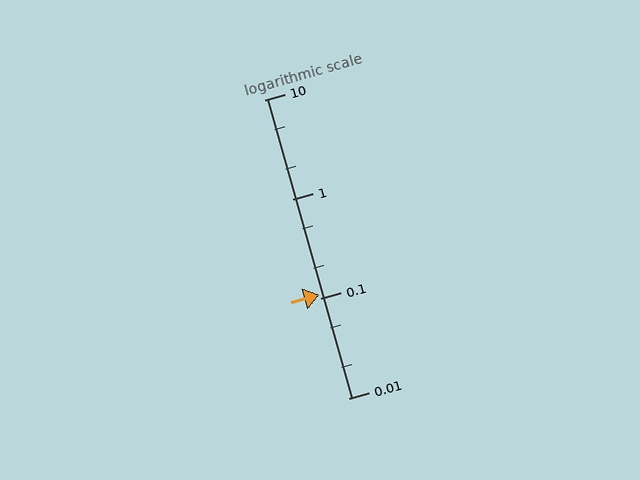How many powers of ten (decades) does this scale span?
The scale spans 3 decades, from 0.01 to 10.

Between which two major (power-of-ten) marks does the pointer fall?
The pointer is between 0.1 and 1.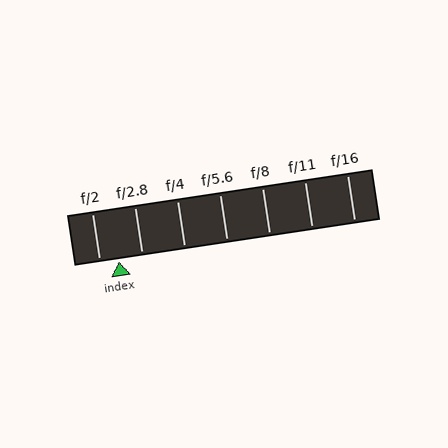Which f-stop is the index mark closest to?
The index mark is closest to f/2.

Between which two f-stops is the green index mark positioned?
The index mark is between f/2 and f/2.8.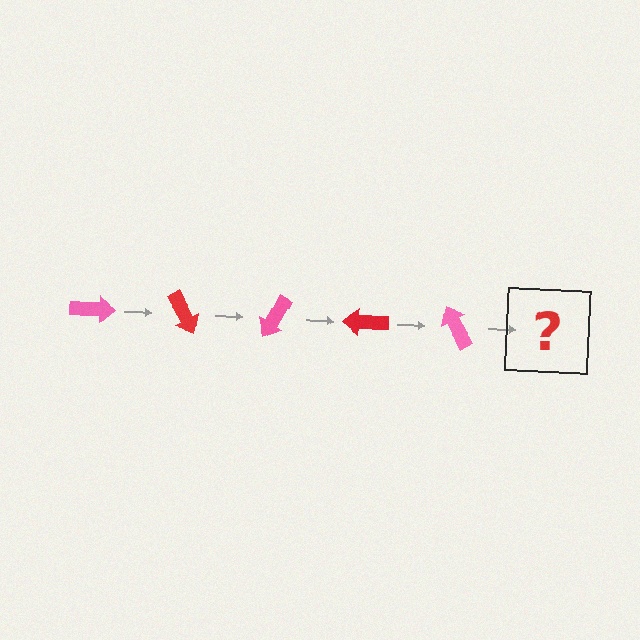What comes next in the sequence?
The next element should be a red arrow, rotated 300 degrees from the start.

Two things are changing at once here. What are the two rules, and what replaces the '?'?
The two rules are that it rotates 60 degrees each step and the color cycles through pink and red. The '?' should be a red arrow, rotated 300 degrees from the start.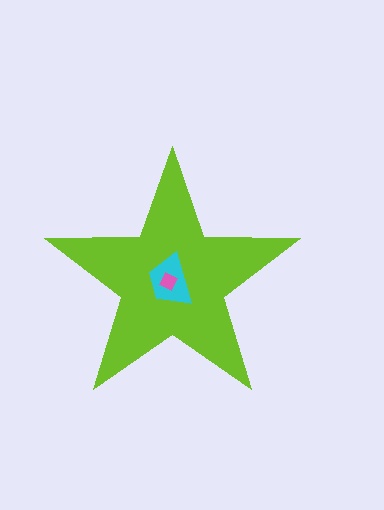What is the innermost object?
The pink square.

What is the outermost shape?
The lime star.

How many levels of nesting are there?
3.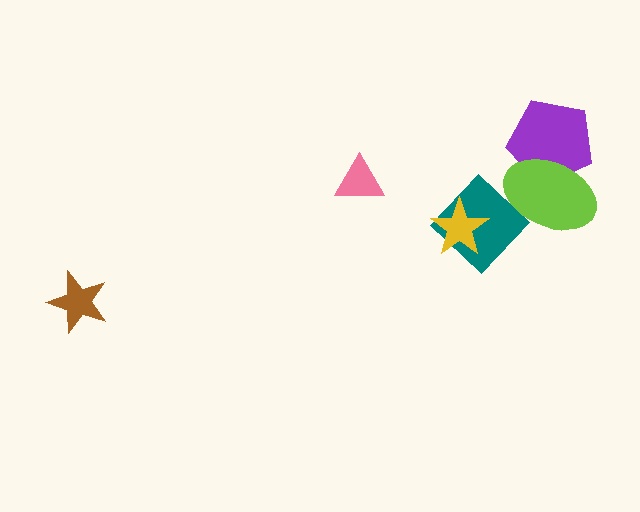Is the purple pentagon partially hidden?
Yes, it is partially covered by another shape.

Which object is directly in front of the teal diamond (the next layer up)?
The yellow star is directly in front of the teal diamond.